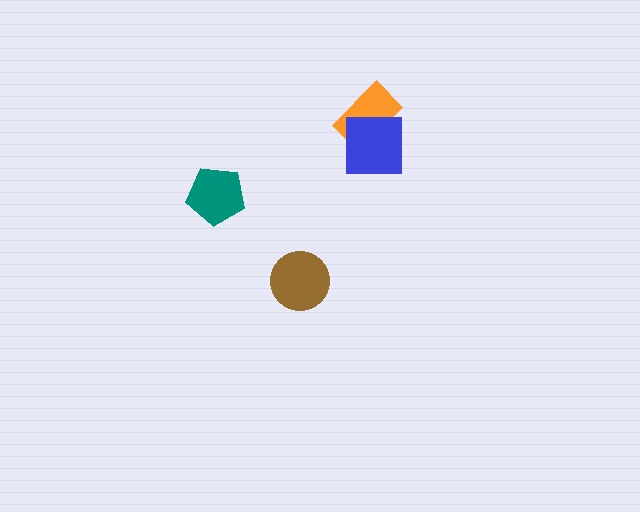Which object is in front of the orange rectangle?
The blue square is in front of the orange rectangle.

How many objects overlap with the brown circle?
0 objects overlap with the brown circle.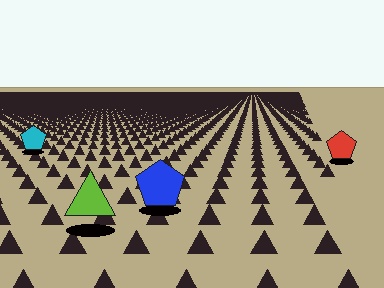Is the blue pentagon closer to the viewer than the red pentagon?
Yes. The blue pentagon is closer — you can tell from the texture gradient: the ground texture is coarser near it.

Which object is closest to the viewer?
The lime triangle is closest. The texture marks near it are larger and more spread out.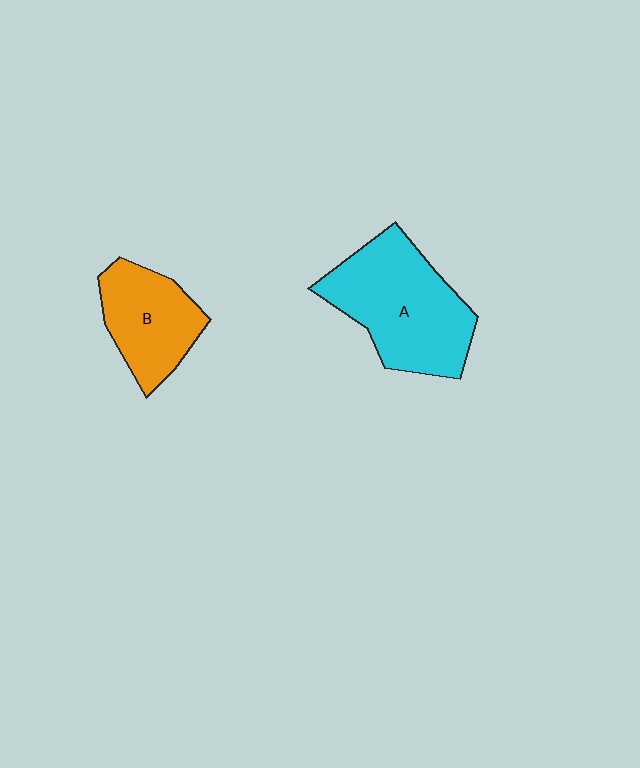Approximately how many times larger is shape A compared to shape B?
Approximately 1.6 times.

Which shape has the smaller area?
Shape B (orange).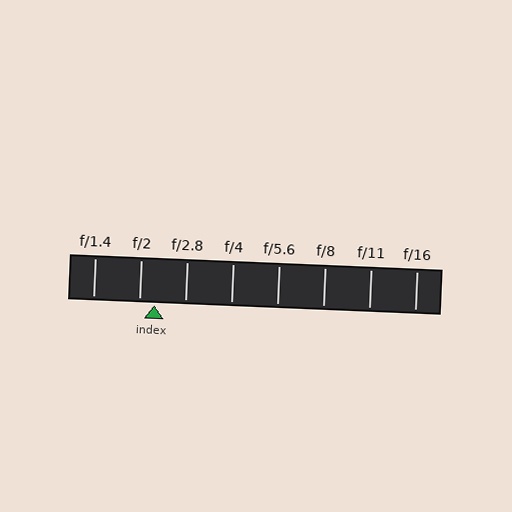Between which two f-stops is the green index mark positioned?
The index mark is between f/2 and f/2.8.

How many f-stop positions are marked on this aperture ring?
There are 8 f-stop positions marked.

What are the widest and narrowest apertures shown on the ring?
The widest aperture shown is f/1.4 and the narrowest is f/16.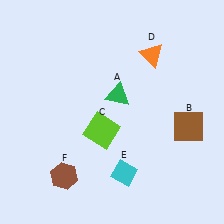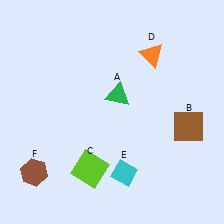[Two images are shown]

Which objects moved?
The objects that moved are: the lime square (C), the brown hexagon (F).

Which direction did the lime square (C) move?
The lime square (C) moved down.